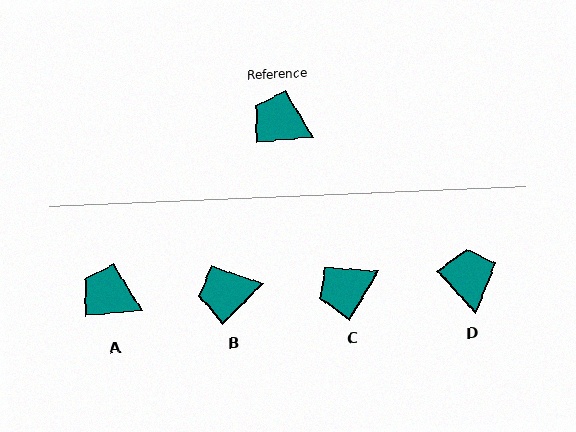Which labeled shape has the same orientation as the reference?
A.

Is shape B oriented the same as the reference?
No, it is off by about 39 degrees.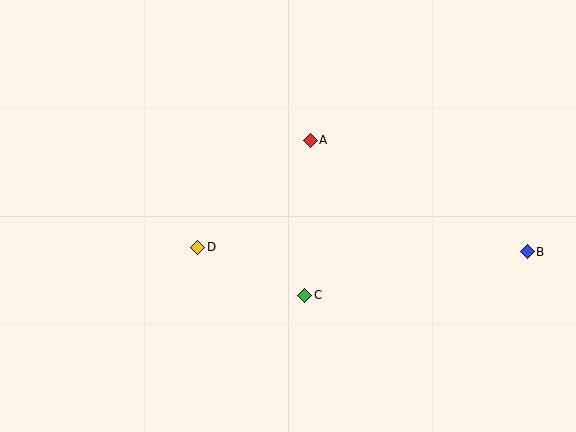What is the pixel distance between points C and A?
The distance between C and A is 155 pixels.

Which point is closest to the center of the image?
Point A at (310, 140) is closest to the center.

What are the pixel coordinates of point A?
Point A is at (310, 140).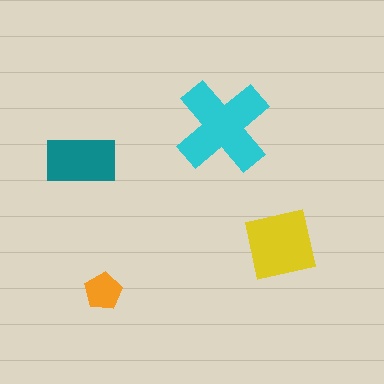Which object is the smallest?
The orange pentagon.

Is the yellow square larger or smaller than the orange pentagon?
Larger.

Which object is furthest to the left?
The teal rectangle is leftmost.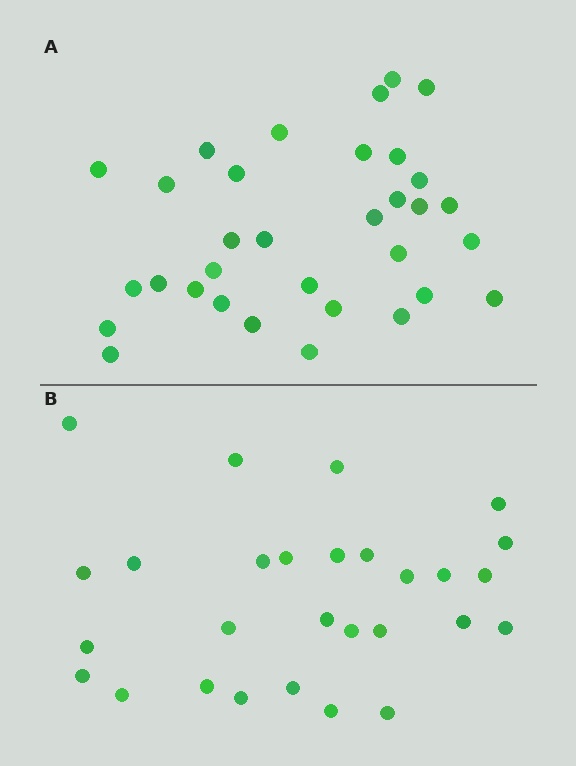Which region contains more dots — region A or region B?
Region A (the top region) has more dots.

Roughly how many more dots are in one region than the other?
Region A has about 5 more dots than region B.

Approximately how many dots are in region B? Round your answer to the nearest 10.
About 30 dots. (The exact count is 28, which rounds to 30.)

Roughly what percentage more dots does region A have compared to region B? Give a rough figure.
About 20% more.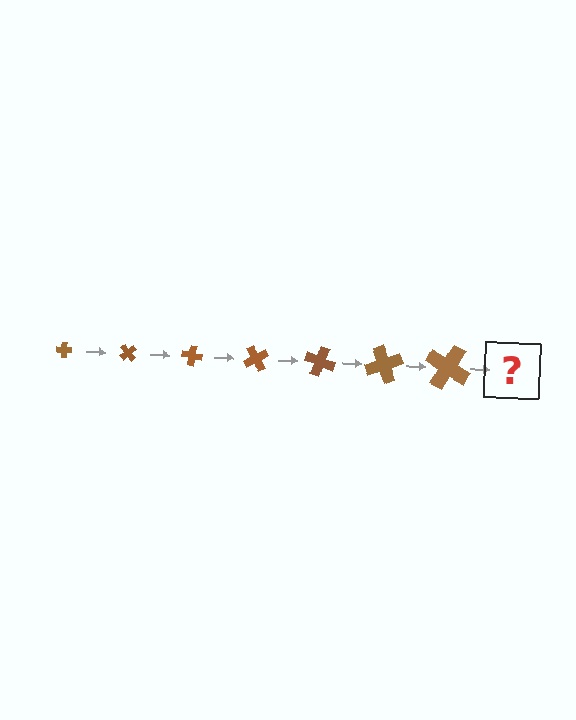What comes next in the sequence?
The next element should be a cross, larger than the previous one and rotated 350 degrees from the start.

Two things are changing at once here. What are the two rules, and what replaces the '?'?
The two rules are that the cross grows larger each step and it rotates 50 degrees each step. The '?' should be a cross, larger than the previous one and rotated 350 degrees from the start.